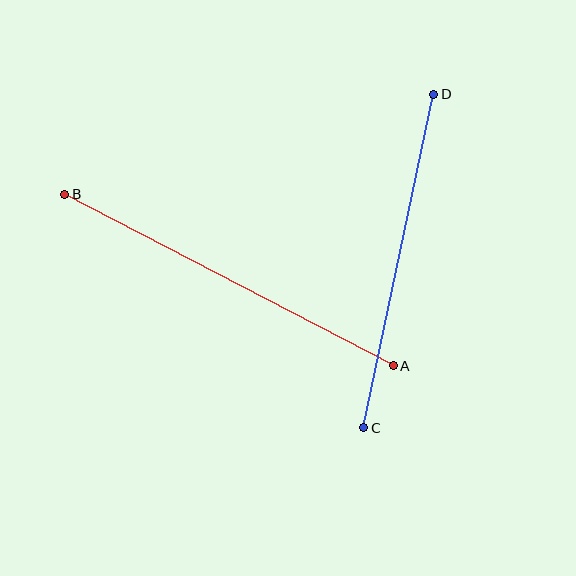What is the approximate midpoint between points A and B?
The midpoint is at approximately (229, 280) pixels.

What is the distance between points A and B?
The distance is approximately 371 pixels.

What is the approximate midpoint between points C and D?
The midpoint is at approximately (399, 261) pixels.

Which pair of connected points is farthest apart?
Points A and B are farthest apart.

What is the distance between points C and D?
The distance is approximately 341 pixels.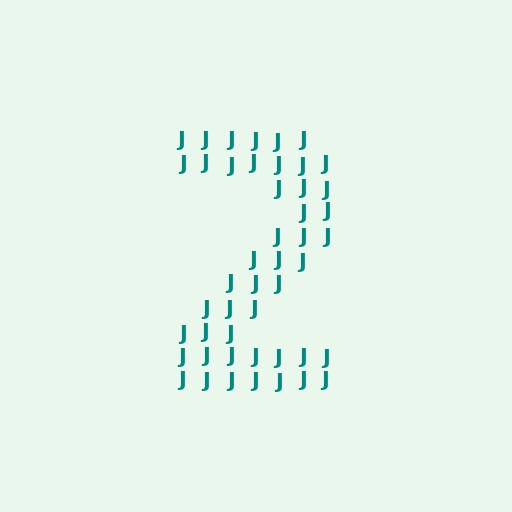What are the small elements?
The small elements are letter J's.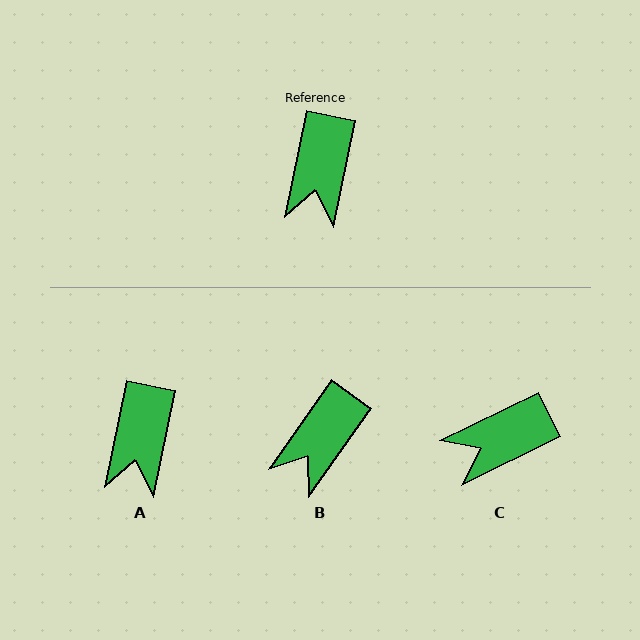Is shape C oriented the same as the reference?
No, it is off by about 52 degrees.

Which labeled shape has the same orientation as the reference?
A.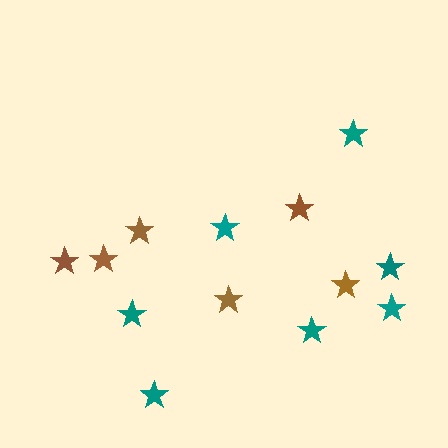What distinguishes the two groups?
There are 2 groups: one group of brown stars (6) and one group of teal stars (7).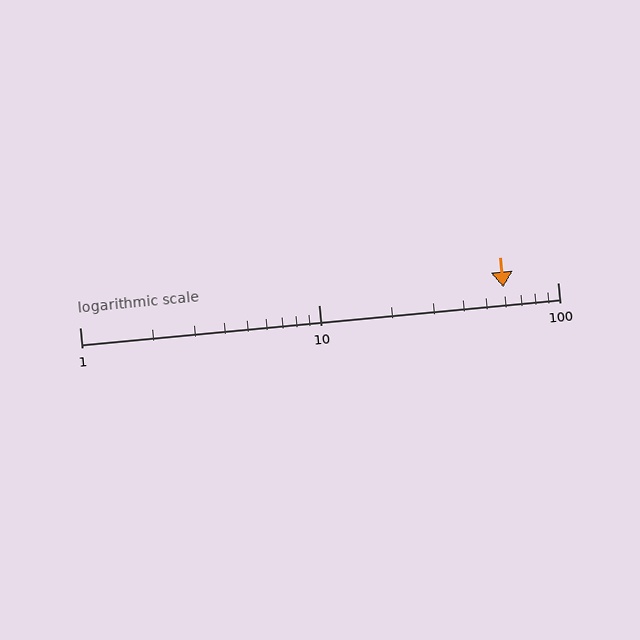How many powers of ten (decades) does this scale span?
The scale spans 2 decades, from 1 to 100.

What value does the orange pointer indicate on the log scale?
The pointer indicates approximately 59.